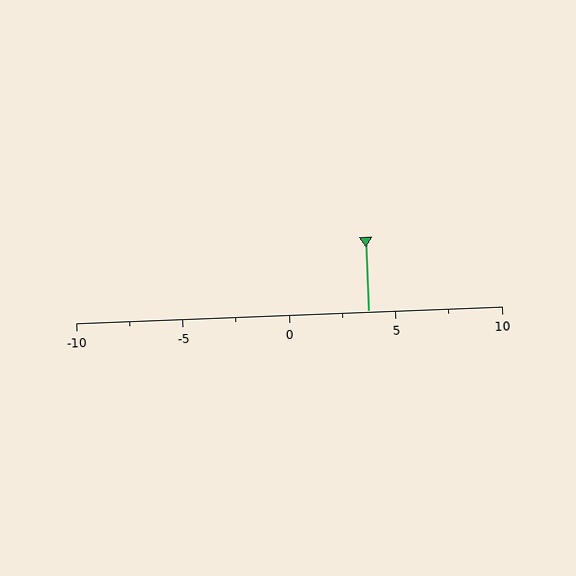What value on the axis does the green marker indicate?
The marker indicates approximately 3.8.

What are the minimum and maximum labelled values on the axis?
The axis runs from -10 to 10.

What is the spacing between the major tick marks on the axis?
The major ticks are spaced 5 apart.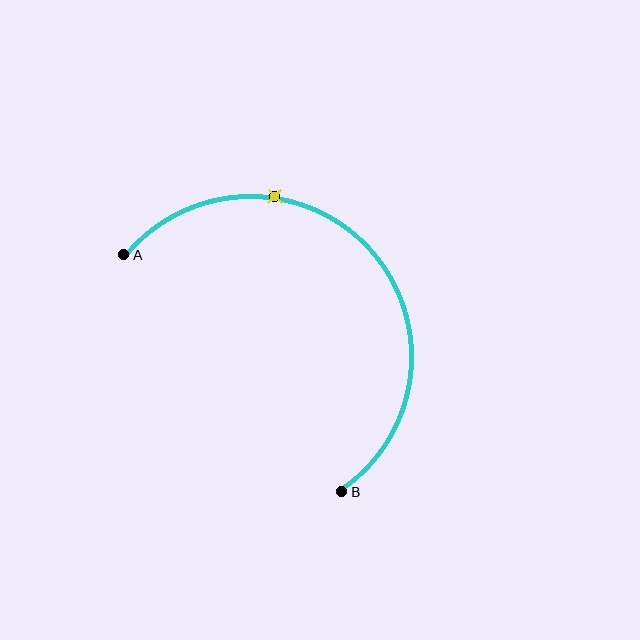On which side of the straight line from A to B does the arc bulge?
The arc bulges above and to the right of the straight line connecting A and B.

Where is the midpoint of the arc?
The arc midpoint is the point on the curve farthest from the straight line joining A and B. It sits above and to the right of that line.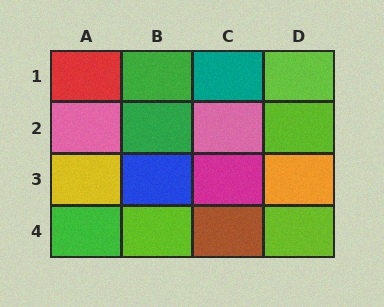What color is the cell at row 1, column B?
Green.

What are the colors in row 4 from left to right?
Green, lime, brown, lime.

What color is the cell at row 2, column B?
Green.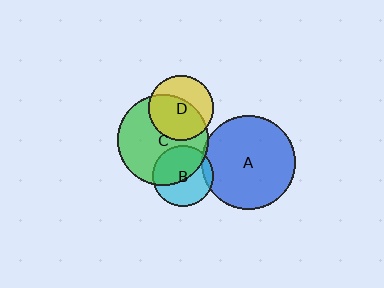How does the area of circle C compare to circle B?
Approximately 2.2 times.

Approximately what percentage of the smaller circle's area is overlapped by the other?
Approximately 5%.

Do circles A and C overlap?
Yes.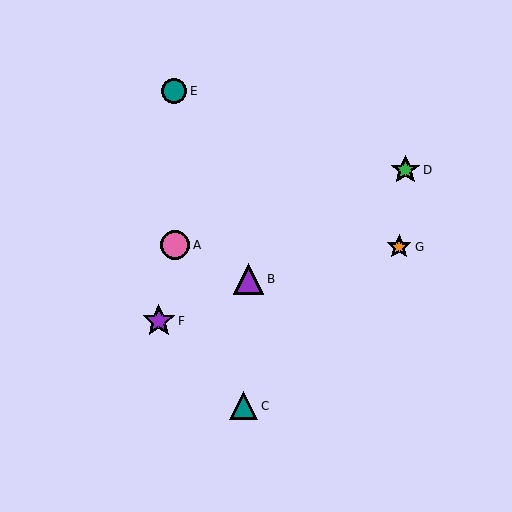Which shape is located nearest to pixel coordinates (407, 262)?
The orange star (labeled G) at (399, 247) is nearest to that location.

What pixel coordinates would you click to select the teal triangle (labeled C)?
Click at (244, 406) to select the teal triangle C.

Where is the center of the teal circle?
The center of the teal circle is at (174, 91).